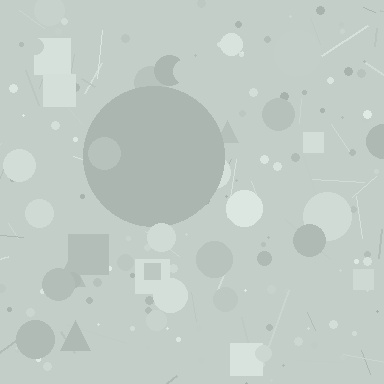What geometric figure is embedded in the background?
A circle is embedded in the background.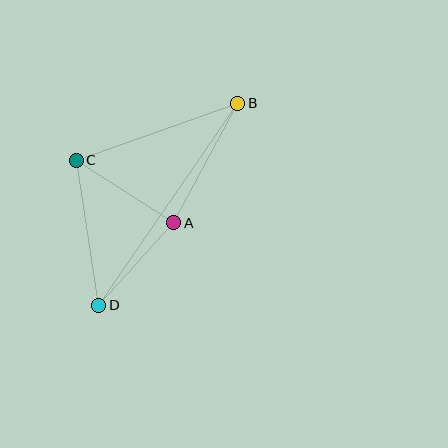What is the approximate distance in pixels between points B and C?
The distance between B and C is approximately 171 pixels.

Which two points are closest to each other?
Points A and D are closest to each other.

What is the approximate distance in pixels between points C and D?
The distance between C and D is approximately 147 pixels.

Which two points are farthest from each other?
Points B and D are farthest from each other.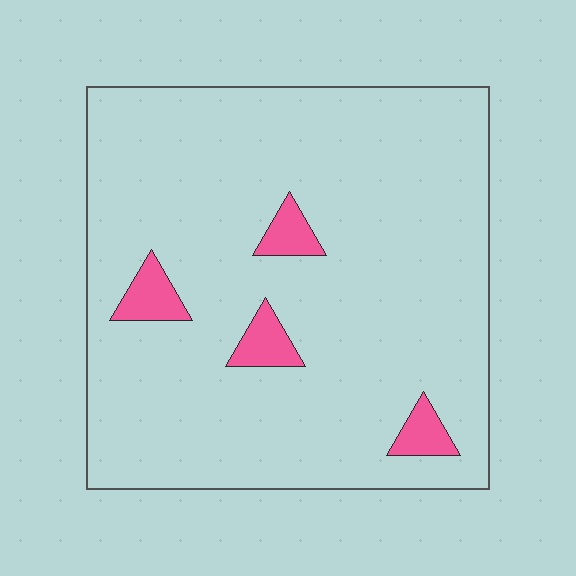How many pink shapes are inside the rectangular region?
4.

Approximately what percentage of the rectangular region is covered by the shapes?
Approximately 5%.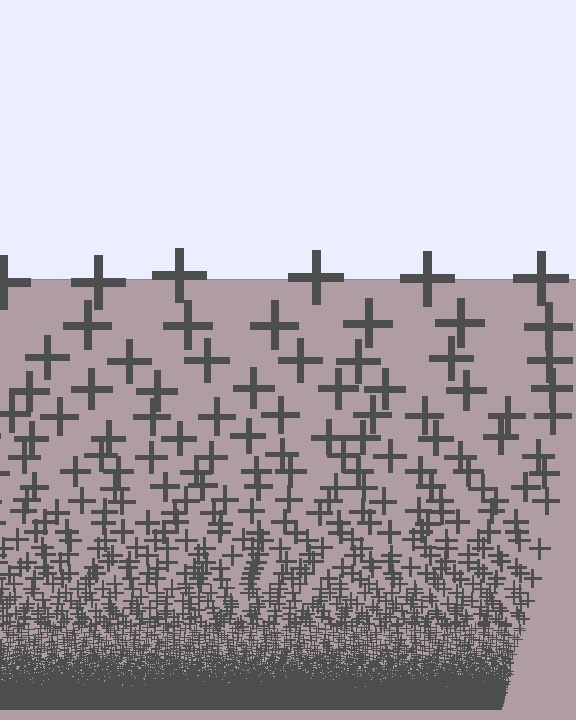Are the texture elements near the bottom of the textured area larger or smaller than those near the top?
Smaller. The gradient is inverted — elements near the bottom are smaller and denser.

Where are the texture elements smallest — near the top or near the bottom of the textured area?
Near the bottom.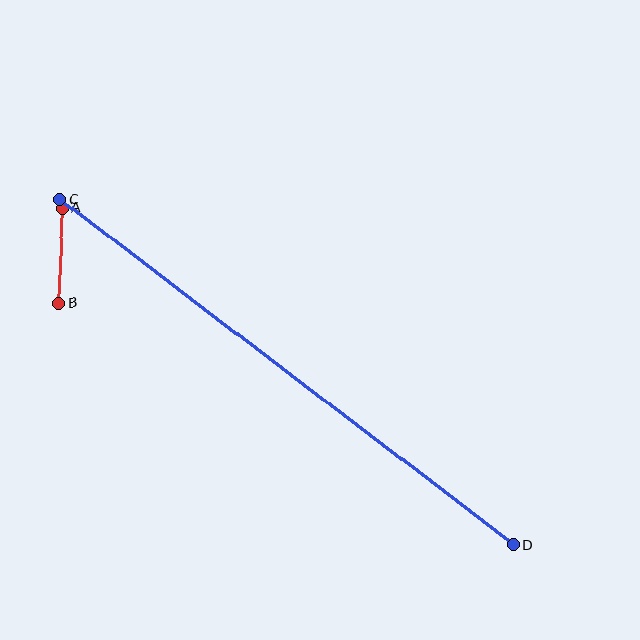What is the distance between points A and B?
The distance is approximately 95 pixels.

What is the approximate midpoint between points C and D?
The midpoint is at approximately (287, 372) pixels.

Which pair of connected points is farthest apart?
Points C and D are farthest apart.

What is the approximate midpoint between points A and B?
The midpoint is at approximately (61, 255) pixels.